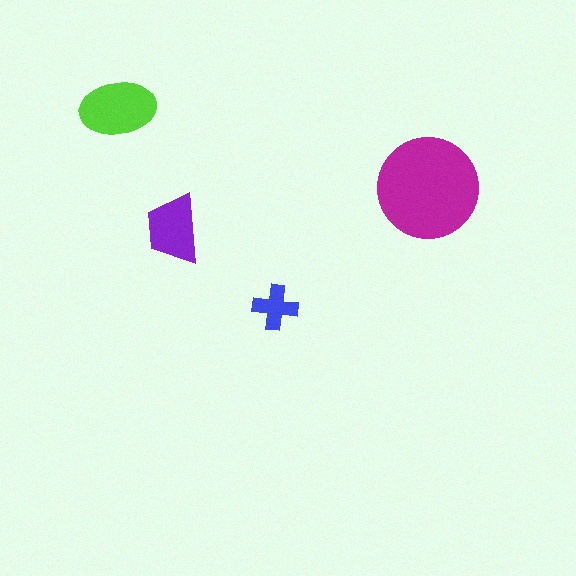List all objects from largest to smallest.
The magenta circle, the lime ellipse, the purple trapezoid, the blue cross.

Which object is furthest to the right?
The magenta circle is rightmost.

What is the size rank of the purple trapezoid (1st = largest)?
3rd.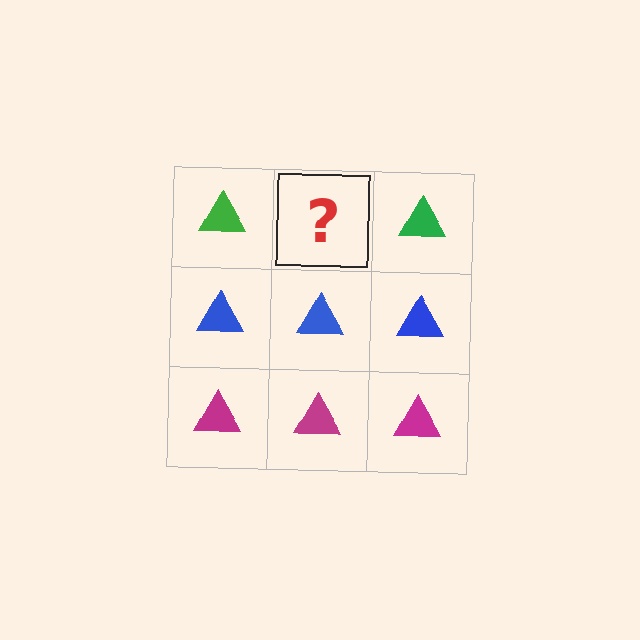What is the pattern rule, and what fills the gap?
The rule is that each row has a consistent color. The gap should be filled with a green triangle.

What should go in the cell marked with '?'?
The missing cell should contain a green triangle.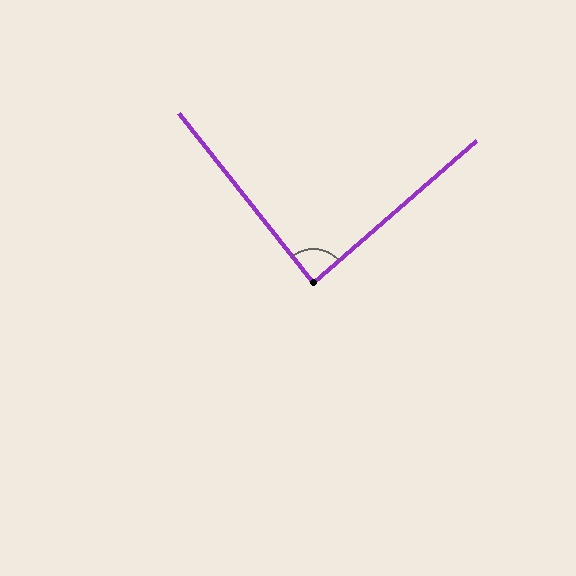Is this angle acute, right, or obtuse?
It is approximately a right angle.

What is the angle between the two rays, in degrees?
Approximately 88 degrees.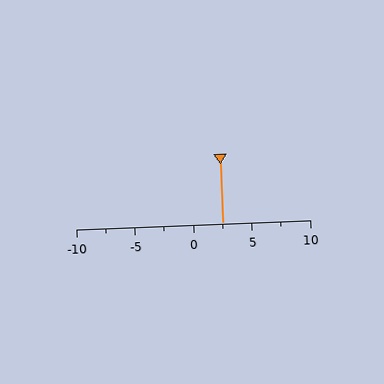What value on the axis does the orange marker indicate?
The marker indicates approximately 2.5.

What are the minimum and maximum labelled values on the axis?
The axis runs from -10 to 10.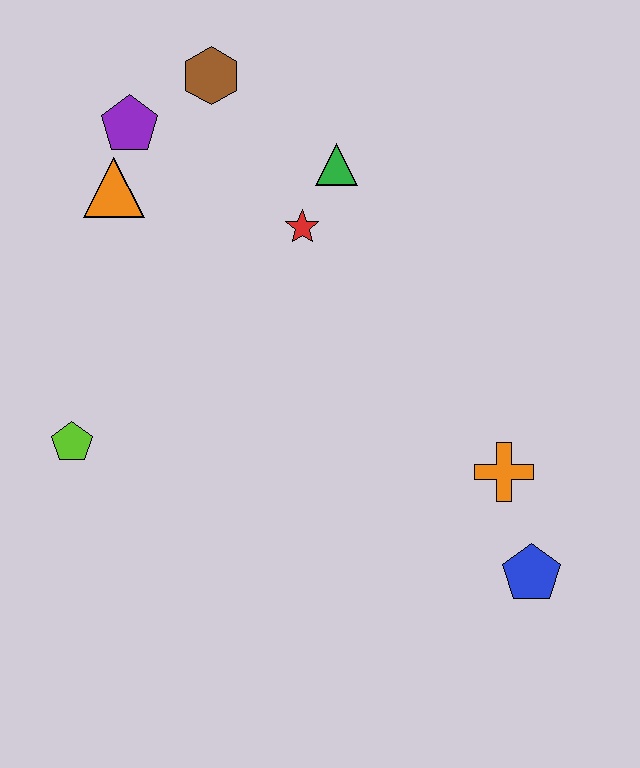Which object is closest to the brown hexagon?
The purple pentagon is closest to the brown hexagon.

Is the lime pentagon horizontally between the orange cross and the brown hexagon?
No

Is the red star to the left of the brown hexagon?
No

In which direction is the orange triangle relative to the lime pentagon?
The orange triangle is above the lime pentagon.